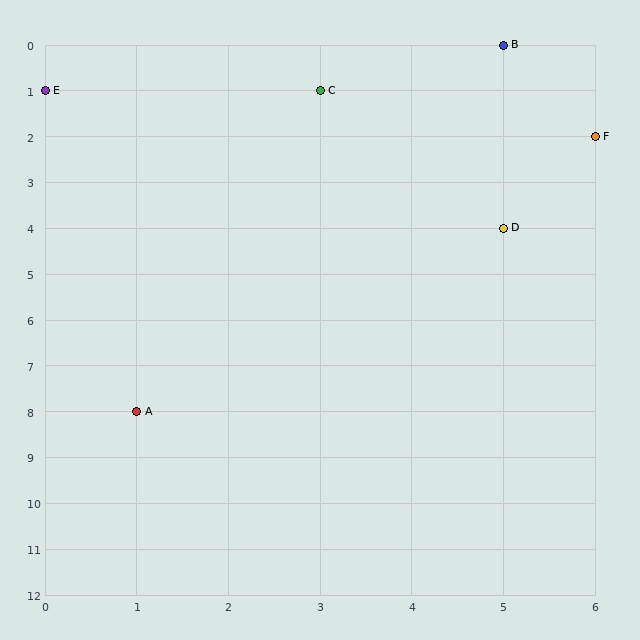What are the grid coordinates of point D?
Point D is at grid coordinates (5, 4).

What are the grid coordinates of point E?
Point E is at grid coordinates (0, 1).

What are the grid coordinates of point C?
Point C is at grid coordinates (3, 1).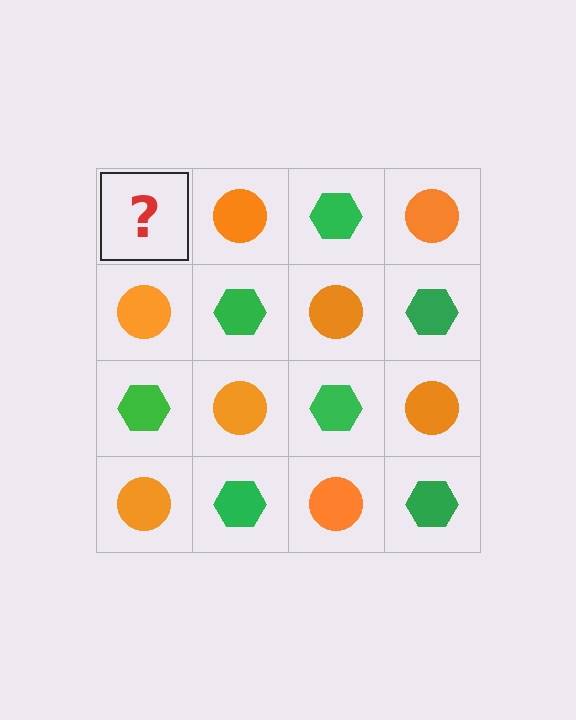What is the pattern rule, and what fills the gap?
The rule is that it alternates green hexagon and orange circle in a checkerboard pattern. The gap should be filled with a green hexagon.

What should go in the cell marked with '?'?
The missing cell should contain a green hexagon.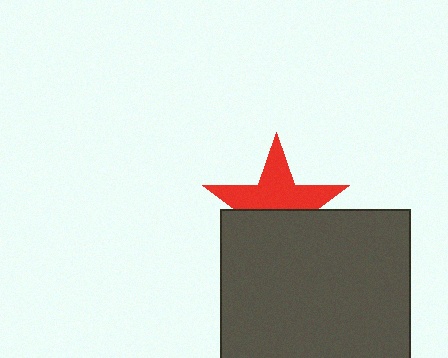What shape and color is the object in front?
The object in front is a dark gray square.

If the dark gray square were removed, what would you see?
You would see the complete red star.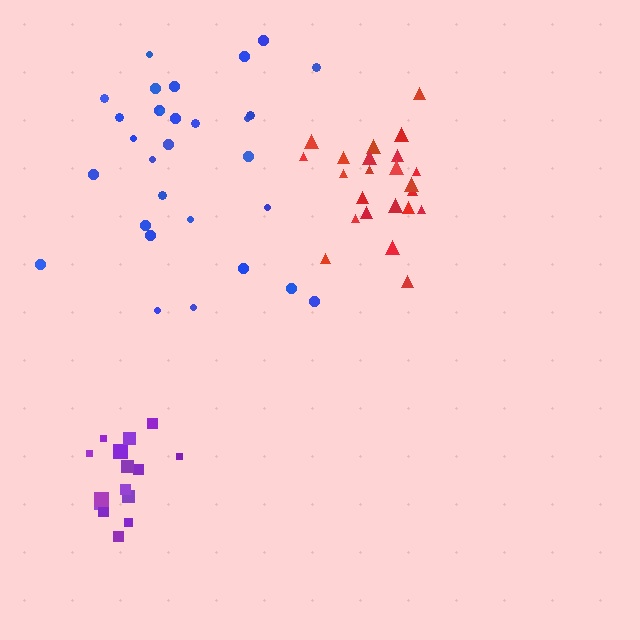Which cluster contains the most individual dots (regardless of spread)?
Blue (30).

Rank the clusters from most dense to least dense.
red, purple, blue.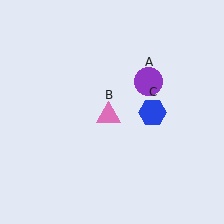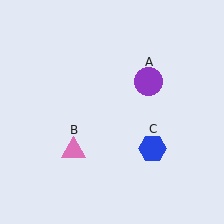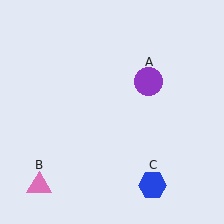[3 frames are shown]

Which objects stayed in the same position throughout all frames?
Purple circle (object A) remained stationary.